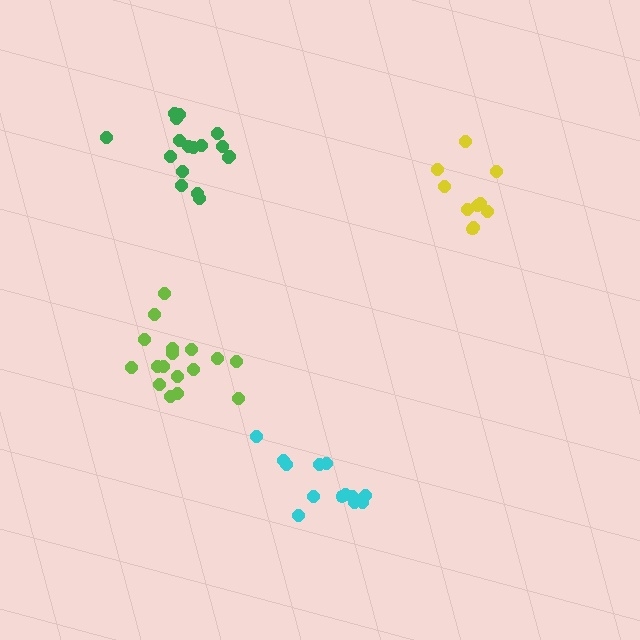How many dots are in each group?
Group 1: 13 dots, Group 2: 17 dots, Group 3: 11 dots, Group 4: 17 dots (58 total).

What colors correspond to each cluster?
The clusters are colored: cyan, lime, yellow, green.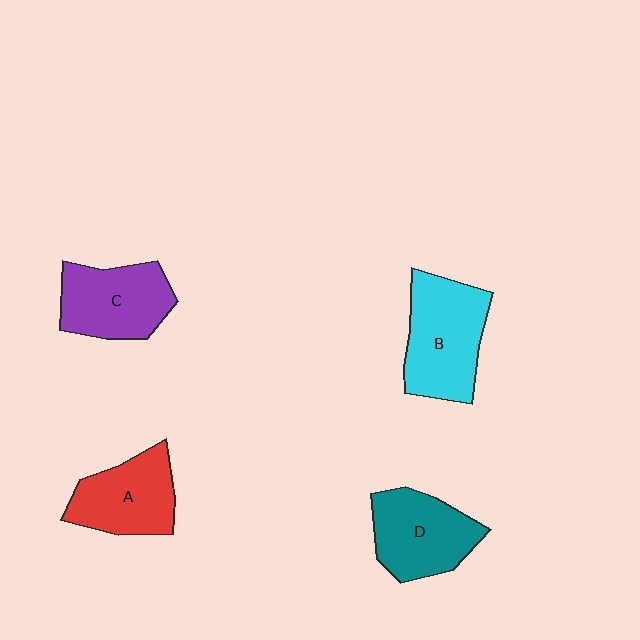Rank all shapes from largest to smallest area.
From largest to smallest: B (cyan), D (teal), C (purple), A (red).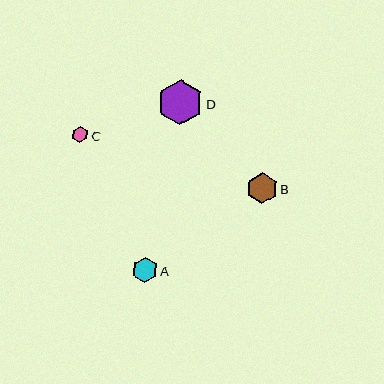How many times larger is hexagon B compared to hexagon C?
Hexagon B is approximately 1.9 times the size of hexagon C.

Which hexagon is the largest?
Hexagon D is the largest with a size of approximately 45 pixels.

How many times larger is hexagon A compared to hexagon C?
Hexagon A is approximately 1.6 times the size of hexagon C.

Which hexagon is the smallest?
Hexagon C is the smallest with a size of approximately 16 pixels.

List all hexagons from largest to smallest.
From largest to smallest: D, B, A, C.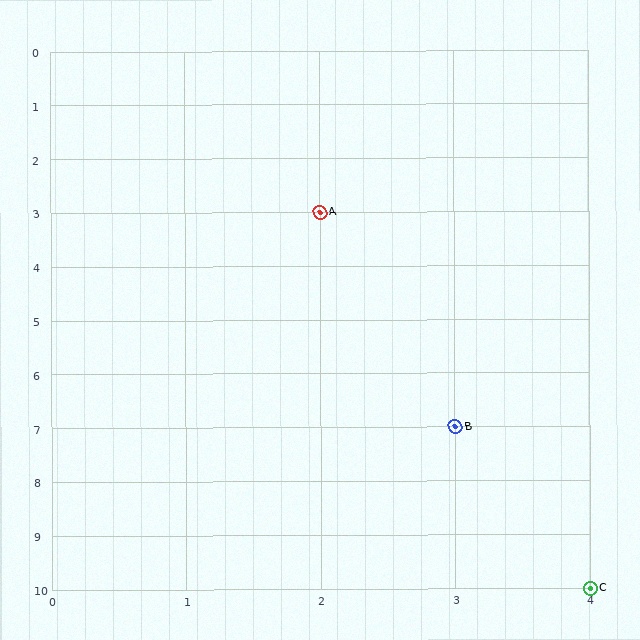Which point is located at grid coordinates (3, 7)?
Point B is at (3, 7).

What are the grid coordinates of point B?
Point B is at grid coordinates (3, 7).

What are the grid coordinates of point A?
Point A is at grid coordinates (2, 3).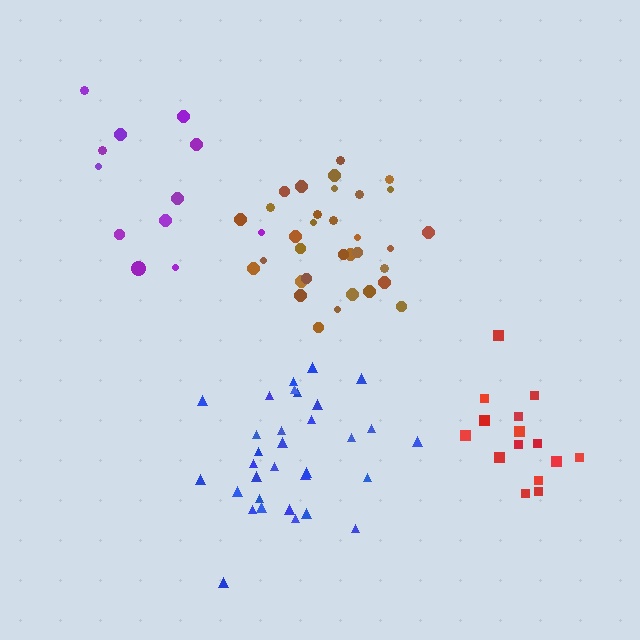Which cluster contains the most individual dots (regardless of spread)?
Brown (34).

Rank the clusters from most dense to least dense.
brown, blue, red, purple.